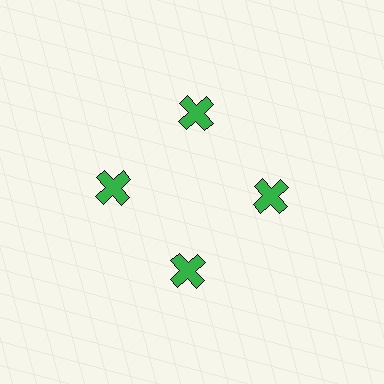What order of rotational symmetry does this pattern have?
This pattern has 4-fold rotational symmetry.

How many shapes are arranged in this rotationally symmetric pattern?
There are 4 shapes, arranged in 4 groups of 1.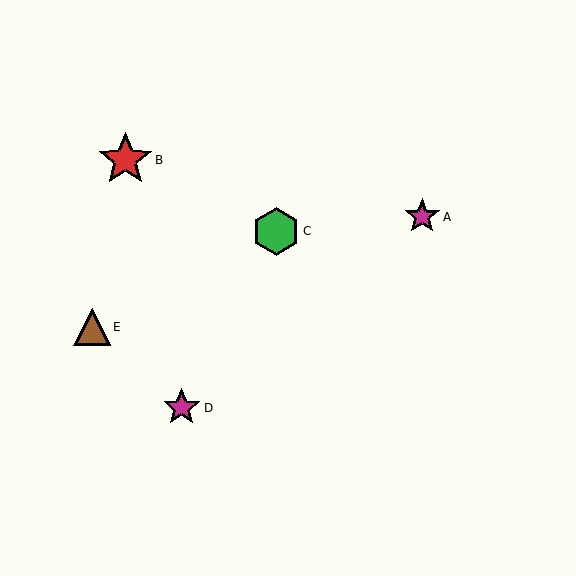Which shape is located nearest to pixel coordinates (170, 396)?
The magenta star (labeled D) at (182, 408) is nearest to that location.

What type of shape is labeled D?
Shape D is a magenta star.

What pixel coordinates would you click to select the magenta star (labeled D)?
Click at (182, 408) to select the magenta star D.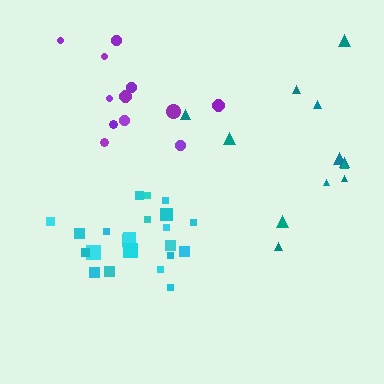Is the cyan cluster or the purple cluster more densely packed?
Cyan.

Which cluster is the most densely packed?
Cyan.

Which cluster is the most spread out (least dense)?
Teal.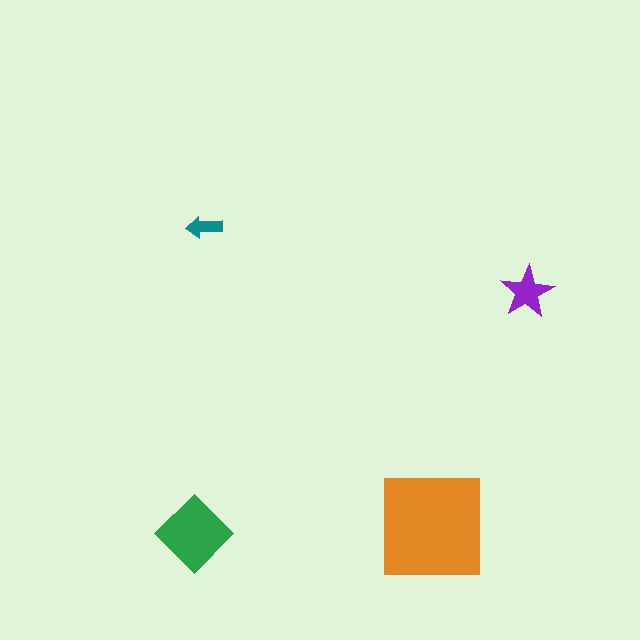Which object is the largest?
The orange square.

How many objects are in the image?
There are 4 objects in the image.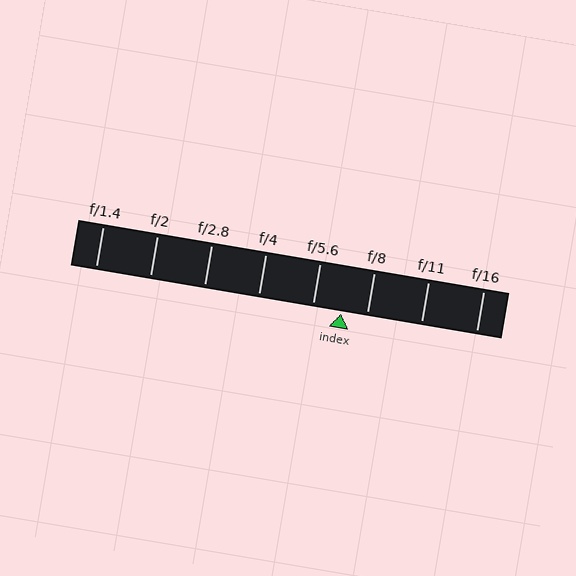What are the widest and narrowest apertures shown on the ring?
The widest aperture shown is f/1.4 and the narrowest is f/16.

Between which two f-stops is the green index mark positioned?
The index mark is between f/5.6 and f/8.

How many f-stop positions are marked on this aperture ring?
There are 8 f-stop positions marked.